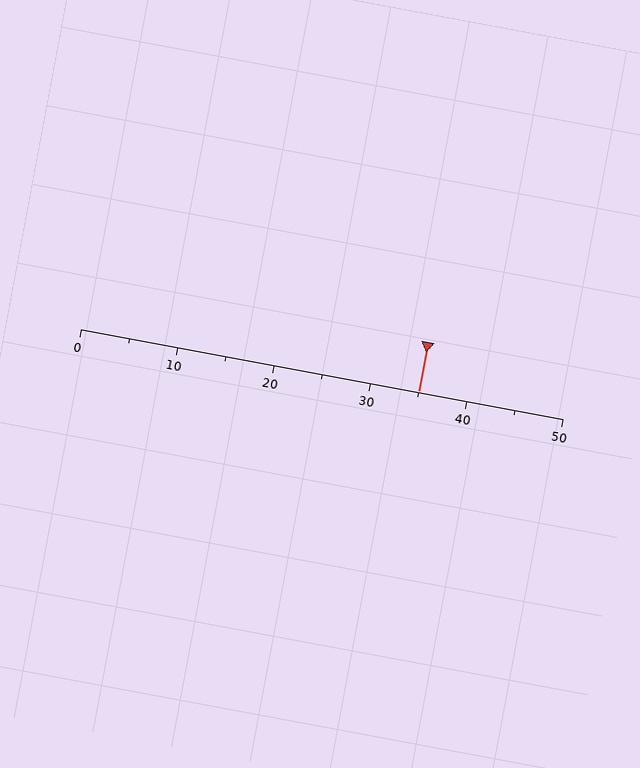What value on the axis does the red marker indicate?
The marker indicates approximately 35.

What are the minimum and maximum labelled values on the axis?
The axis runs from 0 to 50.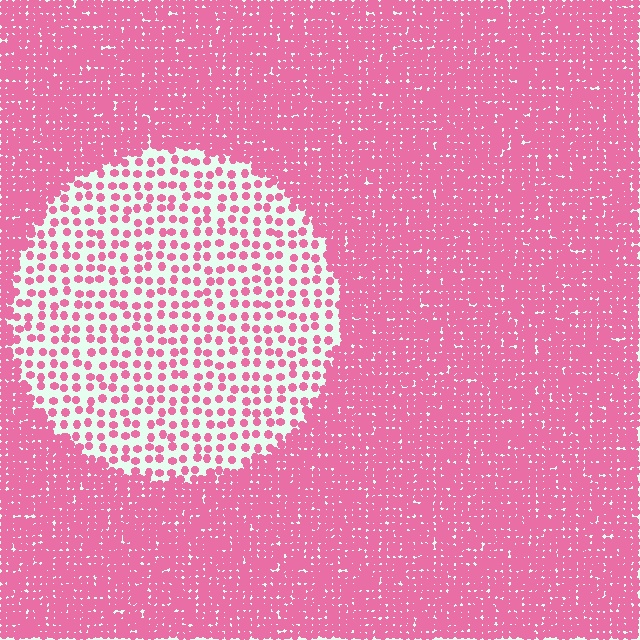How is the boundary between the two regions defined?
The boundary is defined by a change in element density (approximately 3.1x ratio). All elements are the same color, size, and shape.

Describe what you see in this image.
The image contains small pink elements arranged at two different densities. A circle-shaped region is visible where the elements are less densely packed than the surrounding area.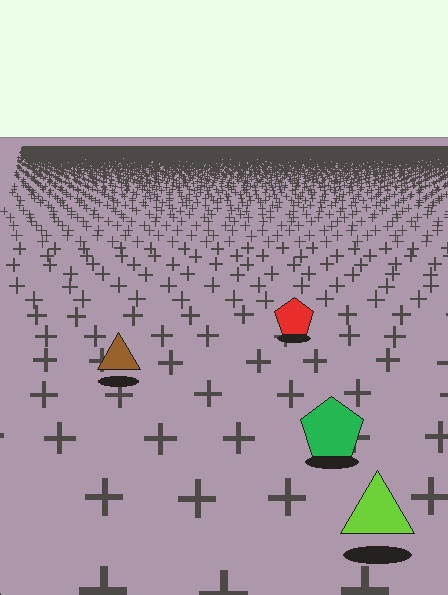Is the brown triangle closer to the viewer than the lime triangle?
No. The lime triangle is closer — you can tell from the texture gradient: the ground texture is coarser near it.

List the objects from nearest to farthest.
From nearest to farthest: the lime triangle, the green pentagon, the brown triangle, the red pentagon.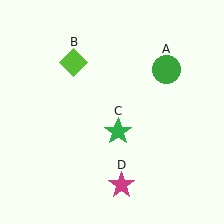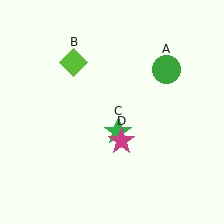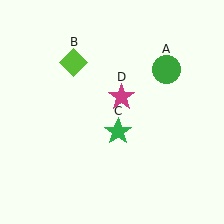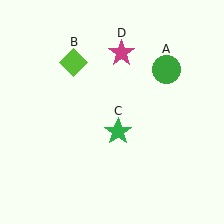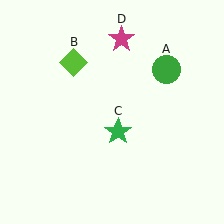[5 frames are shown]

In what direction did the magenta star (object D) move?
The magenta star (object D) moved up.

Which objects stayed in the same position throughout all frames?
Green circle (object A) and lime diamond (object B) and green star (object C) remained stationary.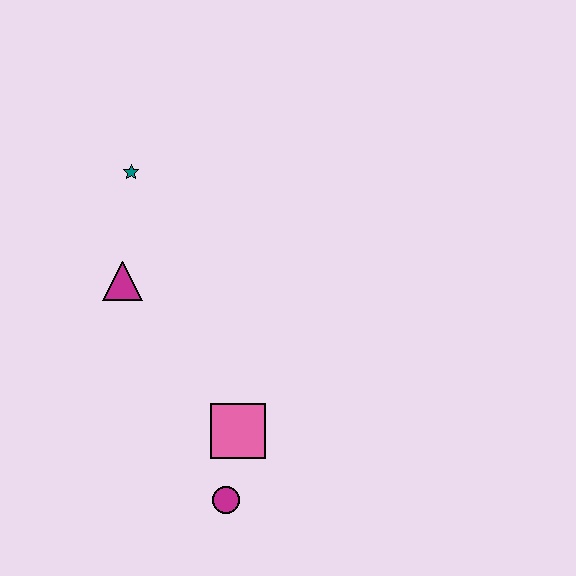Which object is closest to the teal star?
The magenta triangle is closest to the teal star.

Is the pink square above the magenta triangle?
No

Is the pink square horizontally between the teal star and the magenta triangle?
No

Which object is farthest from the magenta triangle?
The magenta circle is farthest from the magenta triangle.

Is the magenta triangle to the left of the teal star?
Yes